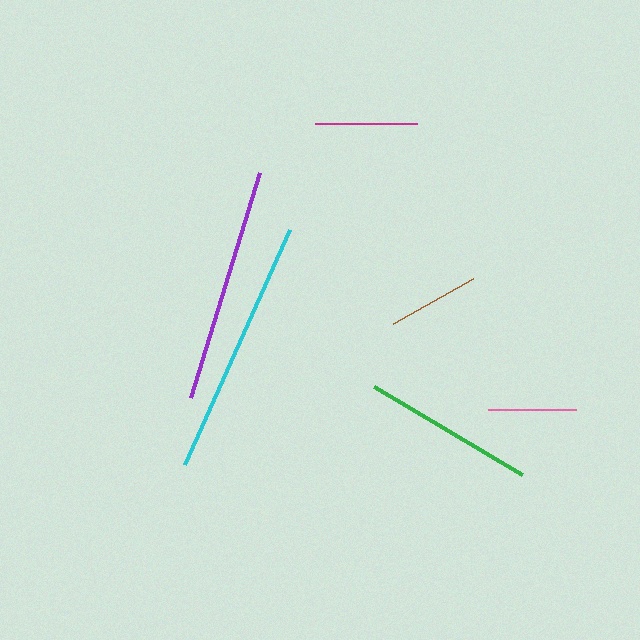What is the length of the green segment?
The green segment is approximately 172 pixels long.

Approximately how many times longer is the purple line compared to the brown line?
The purple line is approximately 2.6 times the length of the brown line.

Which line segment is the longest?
The cyan line is the longest at approximately 256 pixels.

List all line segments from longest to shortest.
From longest to shortest: cyan, purple, green, magenta, brown, pink.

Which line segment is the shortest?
The pink line is the shortest at approximately 88 pixels.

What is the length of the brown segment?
The brown segment is approximately 92 pixels long.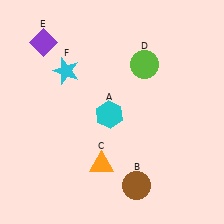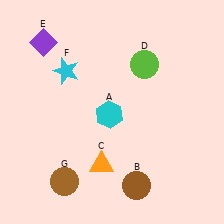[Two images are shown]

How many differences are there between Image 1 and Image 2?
There is 1 difference between the two images.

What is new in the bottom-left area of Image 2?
A brown circle (G) was added in the bottom-left area of Image 2.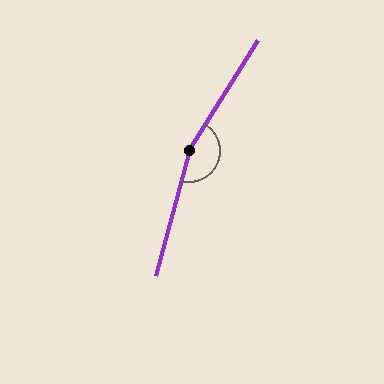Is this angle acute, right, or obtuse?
It is obtuse.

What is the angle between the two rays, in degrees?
Approximately 163 degrees.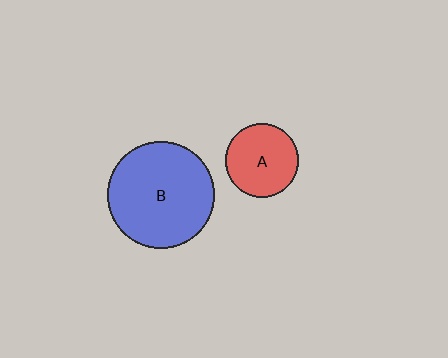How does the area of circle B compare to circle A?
Approximately 2.1 times.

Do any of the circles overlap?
No, none of the circles overlap.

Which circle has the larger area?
Circle B (blue).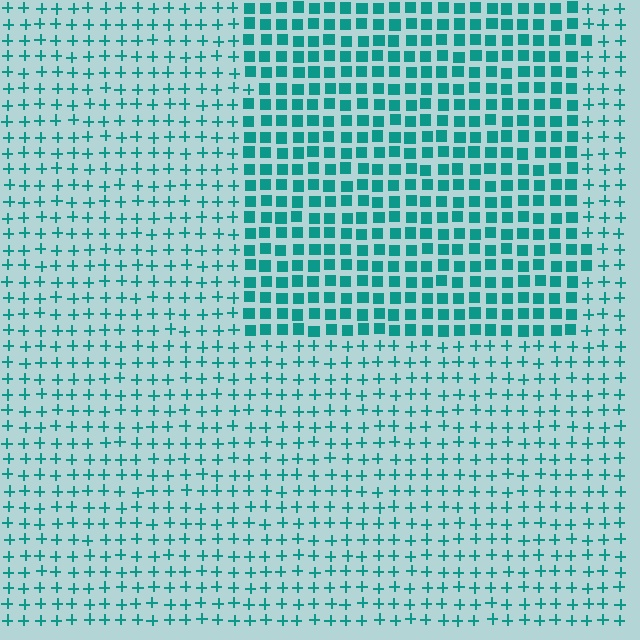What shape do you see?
I see a rectangle.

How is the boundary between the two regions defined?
The boundary is defined by a change in element shape: squares inside vs. plus signs outside. All elements share the same color and spacing.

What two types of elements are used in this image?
The image uses squares inside the rectangle region and plus signs outside it.